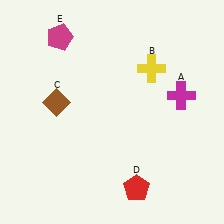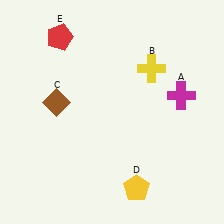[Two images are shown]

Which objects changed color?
D changed from red to yellow. E changed from magenta to red.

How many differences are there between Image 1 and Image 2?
There are 2 differences between the two images.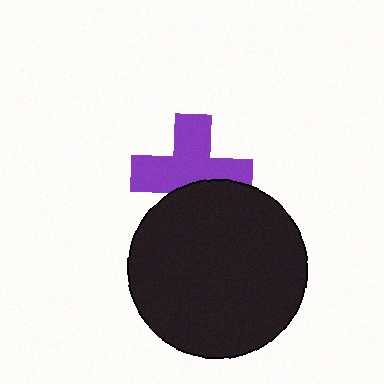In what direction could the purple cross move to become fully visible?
The purple cross could move up. That would shift it out from behind the black circle entirely.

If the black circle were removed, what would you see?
You would see the complete purple cross.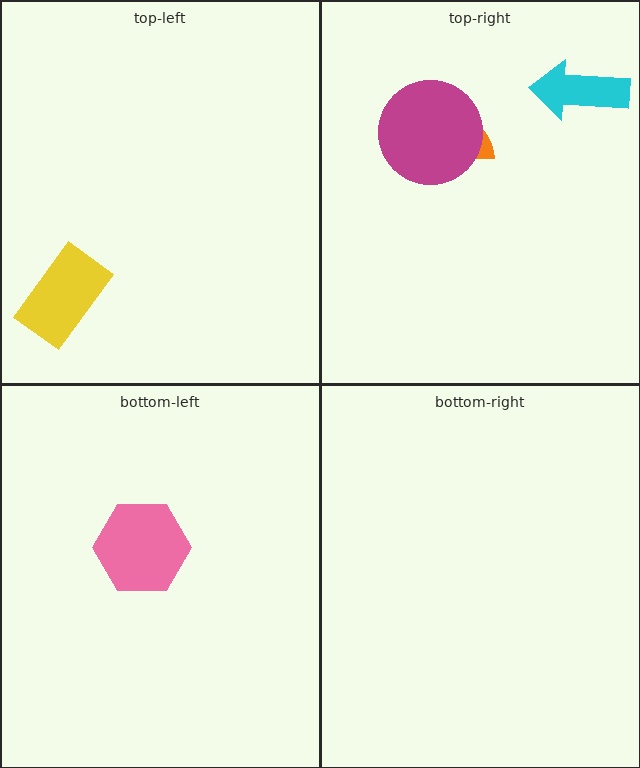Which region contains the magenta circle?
The top-right region.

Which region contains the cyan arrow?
The top-right region.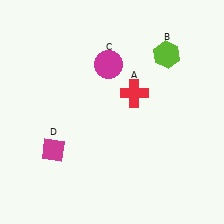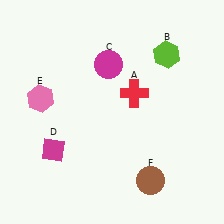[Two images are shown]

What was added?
A pink hexagon (E), a brown circle (F) were added in Image 2.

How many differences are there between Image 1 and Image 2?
There are 2 differences between the two images.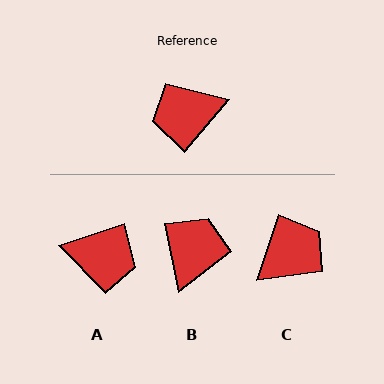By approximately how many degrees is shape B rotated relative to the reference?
Approximately 128 degrees clockwise.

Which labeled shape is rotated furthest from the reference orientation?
C, about 158 degrees away.